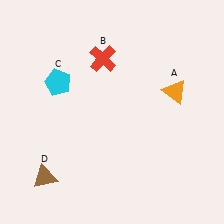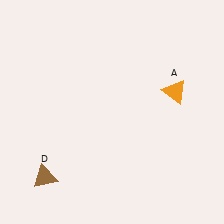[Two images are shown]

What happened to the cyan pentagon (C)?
The cyan pentagon (C) was removed in Image 2. It was in the top-left area of Image 1.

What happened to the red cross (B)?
The red cross (B) was removed in Image 2. It was in the top-left area of Image 1.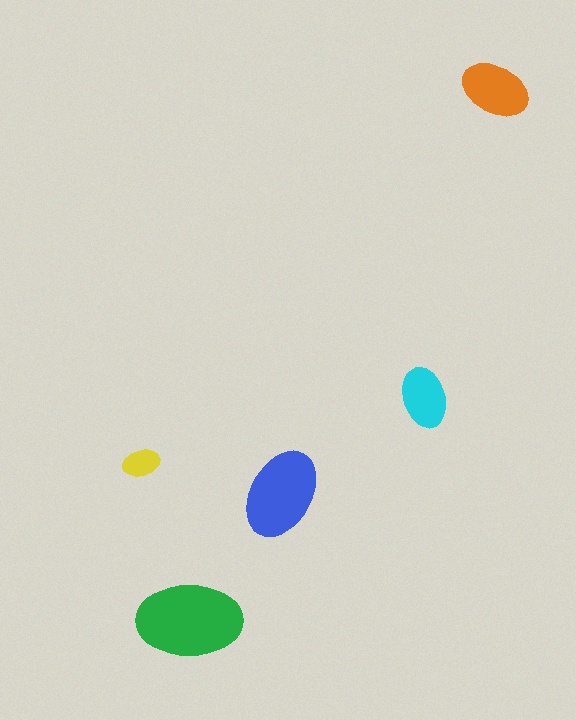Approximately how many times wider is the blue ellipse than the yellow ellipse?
About 2.5 times wider.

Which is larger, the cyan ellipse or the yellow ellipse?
The cyan one.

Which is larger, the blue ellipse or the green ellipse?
The green one.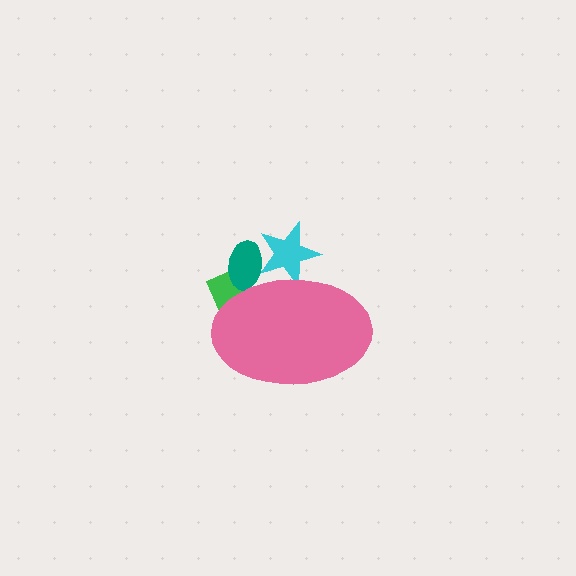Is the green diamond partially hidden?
Yes, the green diamond is partially hidden behind the pink ellipse.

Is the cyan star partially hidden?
Yes, the cyan star is partially hidden behind the pink ellipse.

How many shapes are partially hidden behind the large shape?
3 shapes are partially hidden.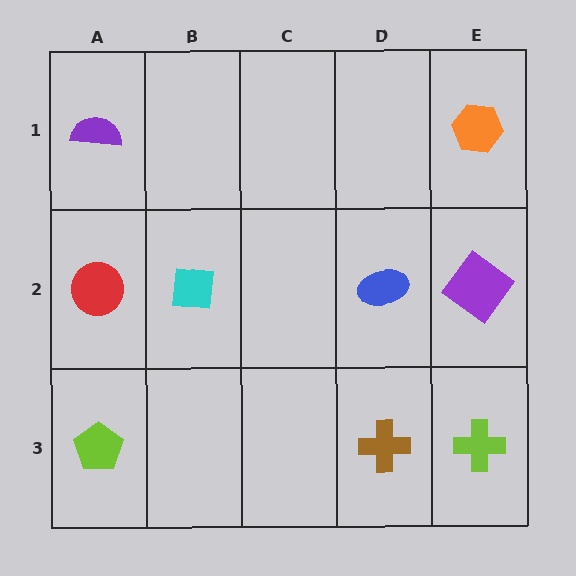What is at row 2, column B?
A cyan square.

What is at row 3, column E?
A lime cross.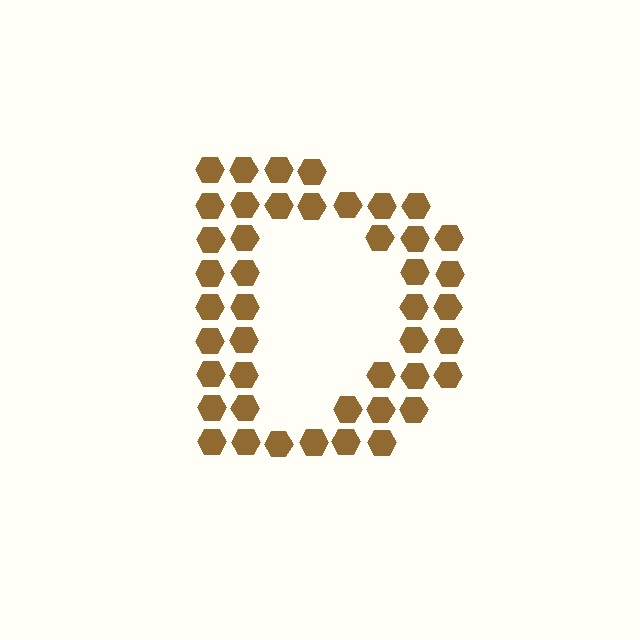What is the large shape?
The large shape is the letter D.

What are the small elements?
The small elements are hexagons.